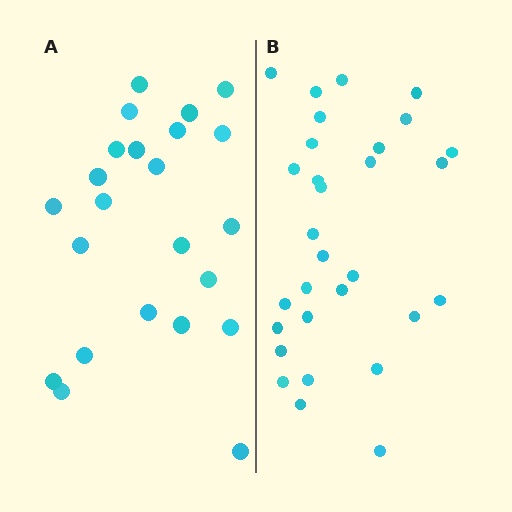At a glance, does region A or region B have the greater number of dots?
Region B (the right region) has more dots.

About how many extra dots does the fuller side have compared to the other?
Region B has roughly 8 or so more dots than region A.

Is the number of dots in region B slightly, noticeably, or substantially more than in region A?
Region B has noticeably more, but not dramatically so. The ratio is roughly 1.3 to 1.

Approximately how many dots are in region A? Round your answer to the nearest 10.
About 20 dots. (The exact count is 23, which rounds to 20.)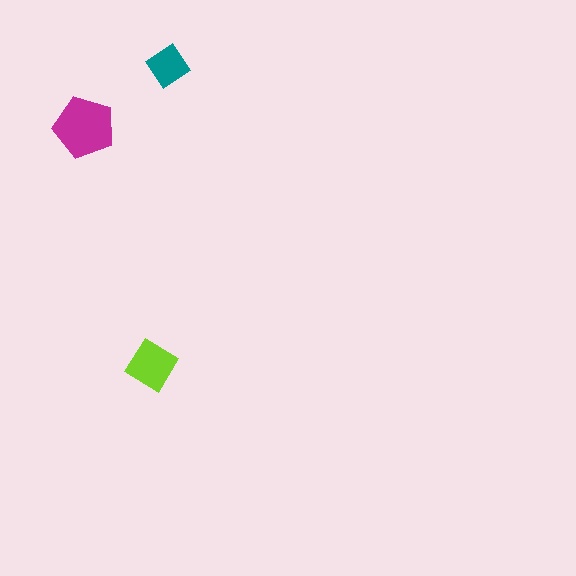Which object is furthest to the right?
The teal diamond is rightmost.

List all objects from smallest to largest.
The teal diamond, the lime diamond, the magenta pentagon.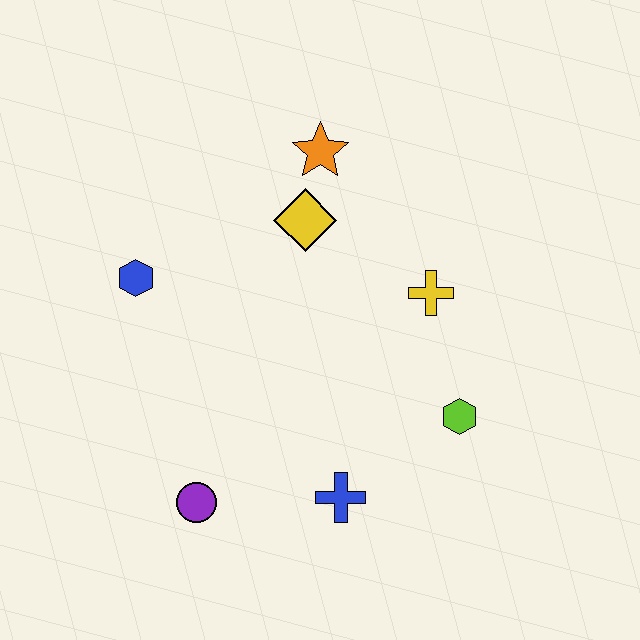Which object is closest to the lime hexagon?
The yellow cross is closest to the lime hexagon.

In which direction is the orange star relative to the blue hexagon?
The orange star is to the right of the blue hexagon.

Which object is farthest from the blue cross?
The orange star is farthest from the blue cross.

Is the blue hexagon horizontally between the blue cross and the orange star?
No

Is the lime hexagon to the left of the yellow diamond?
No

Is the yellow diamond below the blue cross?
No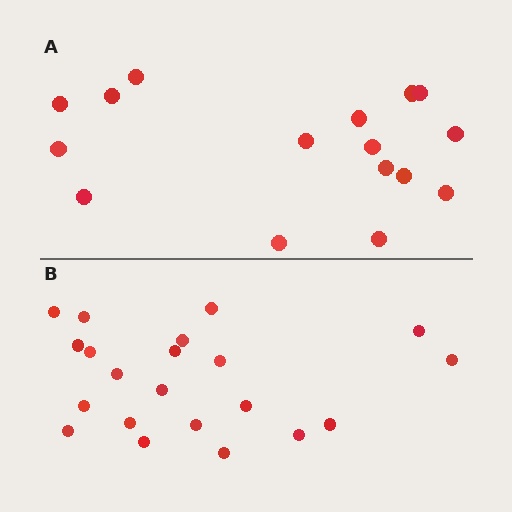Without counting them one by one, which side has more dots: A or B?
Region B (the bottom region) has more dots.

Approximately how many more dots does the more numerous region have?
Region B has about 5 more dots than region A.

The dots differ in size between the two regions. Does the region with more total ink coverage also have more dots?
No. Region A has more total ink coverage because its dots are larger, but region B actually contains more individual dots. Total area can be misleading — the number of items is what matters here.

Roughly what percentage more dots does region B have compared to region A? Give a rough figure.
About 30% more.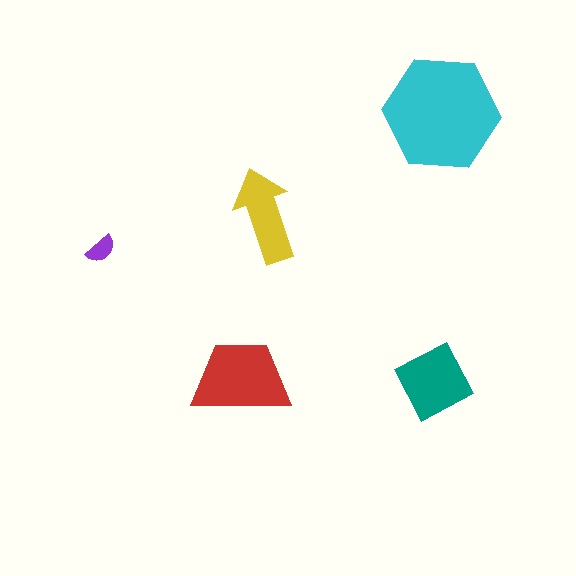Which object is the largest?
The cyan hexagon.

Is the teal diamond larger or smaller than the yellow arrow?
Larger.